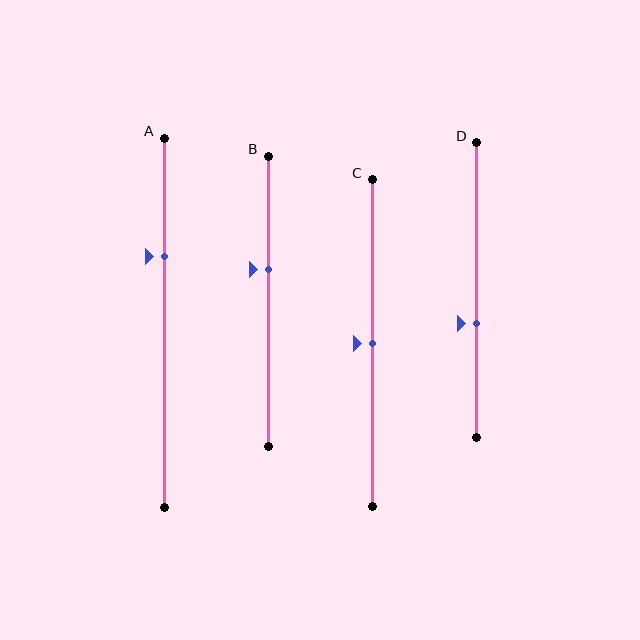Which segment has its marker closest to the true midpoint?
Segment C has its marker closest to the true midpoint.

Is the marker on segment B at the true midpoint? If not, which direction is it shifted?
No, the marker on segment B is shifted upward by about 11% of the segment length.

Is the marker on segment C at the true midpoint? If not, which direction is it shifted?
Yes, the marker on segment C is at the true midpoint.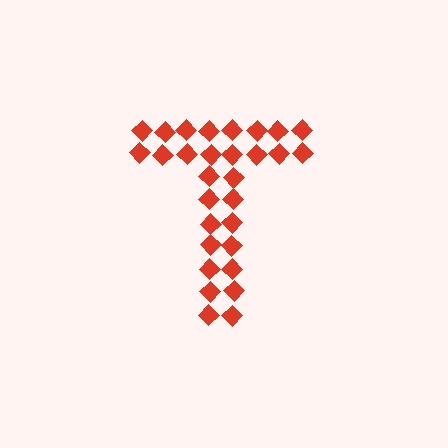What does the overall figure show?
The overall figure shows the letter T.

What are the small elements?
The small elements are diamonds.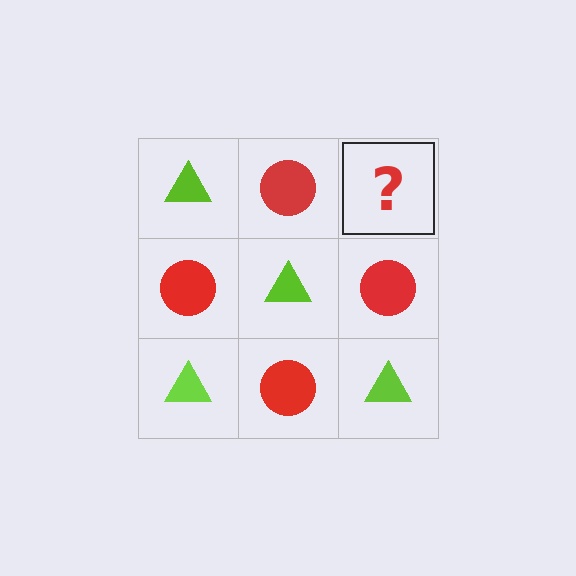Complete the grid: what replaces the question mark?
The question mark should be replaced with a lime triangle.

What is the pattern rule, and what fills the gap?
The rule is that it alternates lime triangle and red circle in a checkerboard pattern. The gap should be filled with a lime triangle.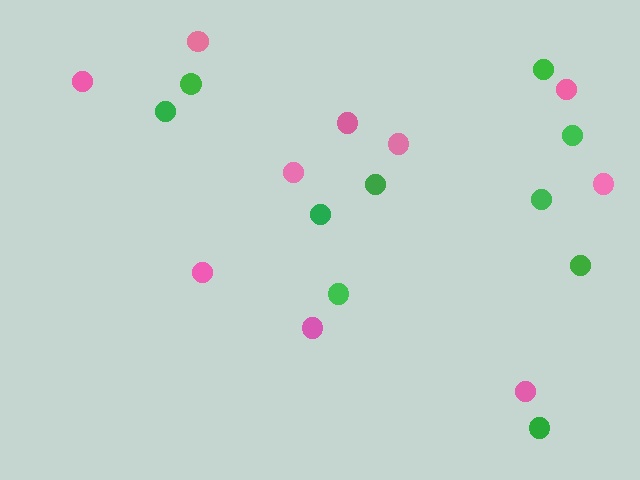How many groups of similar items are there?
There are 2 groups: one group of pink circles (10) and one group of green circles (10).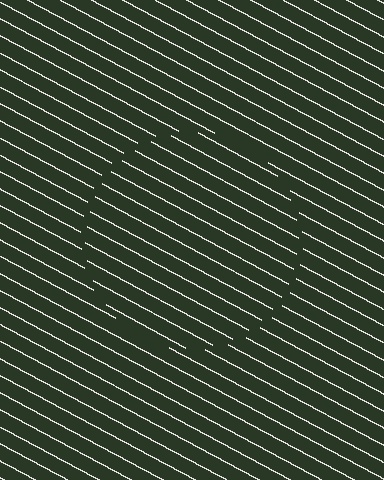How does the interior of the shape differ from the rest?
The interior of the shape contains the same grating, shifted by half a period — the contour is defined by the phase discontinuity where line-ends from the inner and outer gratings abut.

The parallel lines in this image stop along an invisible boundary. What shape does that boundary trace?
An illusory circle. The interior of the shape contains the same grating, shifted by half a period — the contour is defined by the phase discontinuity where line-ends from the inner and outer gratings abut.